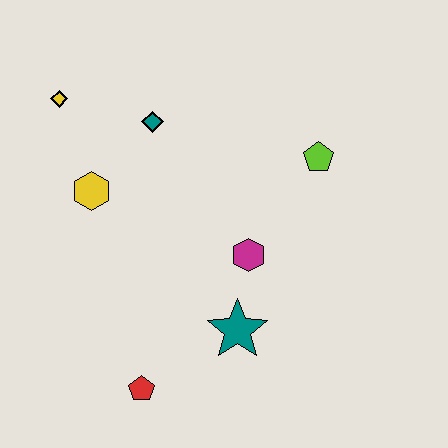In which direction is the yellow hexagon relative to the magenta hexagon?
The yellow hexagon is to the left of the magenta hexagon.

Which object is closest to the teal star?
The magenta hexagon is closest to the teal star.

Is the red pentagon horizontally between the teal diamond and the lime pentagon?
No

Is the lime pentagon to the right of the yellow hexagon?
Yes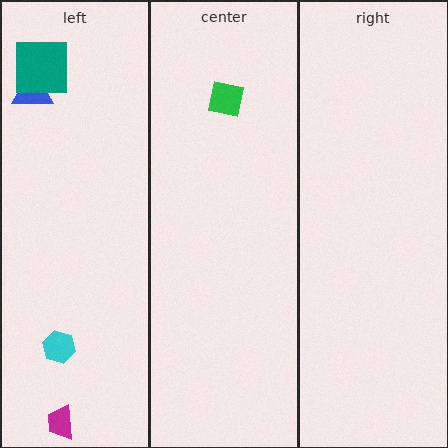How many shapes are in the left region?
4.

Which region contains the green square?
The center region.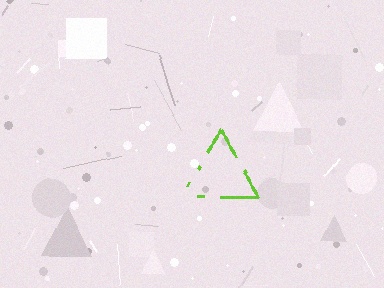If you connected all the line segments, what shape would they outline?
They would outline a triangle.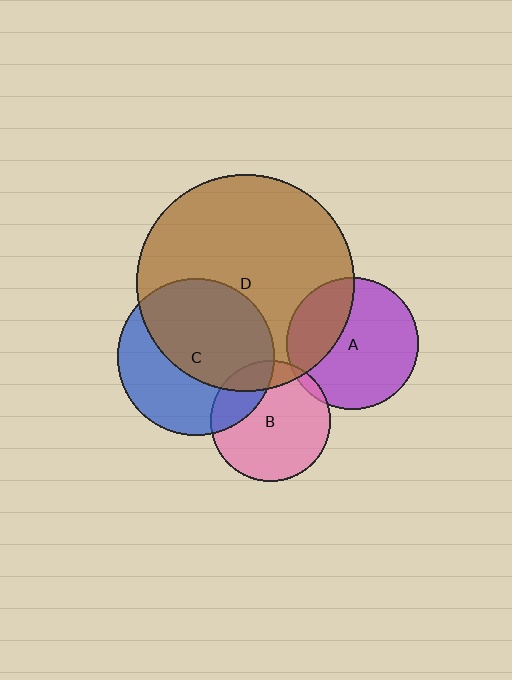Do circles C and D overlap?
Yes.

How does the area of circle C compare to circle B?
Approximately 1.7 times.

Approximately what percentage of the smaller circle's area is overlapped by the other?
Approximately 60%.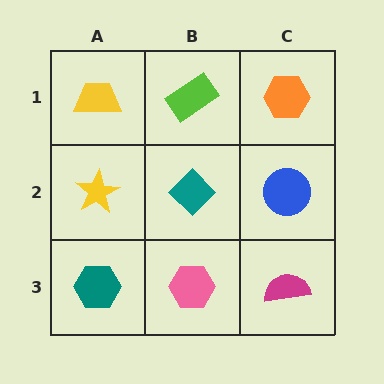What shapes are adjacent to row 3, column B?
A teal diamond (row 2, column B), a teal hexagon (row 3, column A), a magenta semicircle (row 3, column C).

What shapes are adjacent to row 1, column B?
A teal diamond (row 2, column B), a yellow trapezoid (row 1, column A), an orange hexagon (row 1, column C).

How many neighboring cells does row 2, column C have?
3.